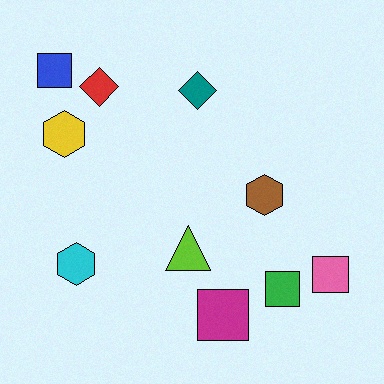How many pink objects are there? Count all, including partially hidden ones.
There is 1 pink object.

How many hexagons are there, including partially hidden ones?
There are 3 hexagons.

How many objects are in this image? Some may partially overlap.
There are 10 objects.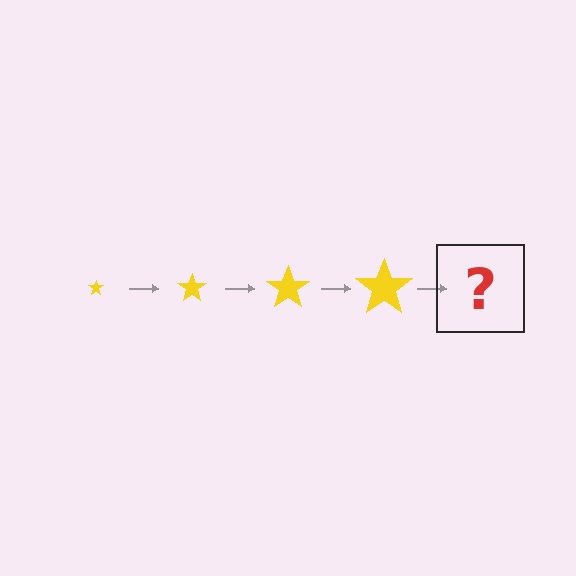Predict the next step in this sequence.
The next step is a yellow star, larger than the previous one.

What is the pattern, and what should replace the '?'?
The pattern is that the star gets progressively larger each step. The '?' should be a yellow star, larger than the previous one.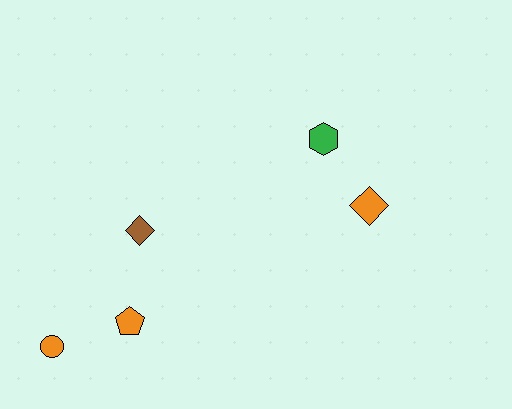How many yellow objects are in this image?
There are no yellow objects.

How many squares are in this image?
There are no squares.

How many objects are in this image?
There are 5 objects.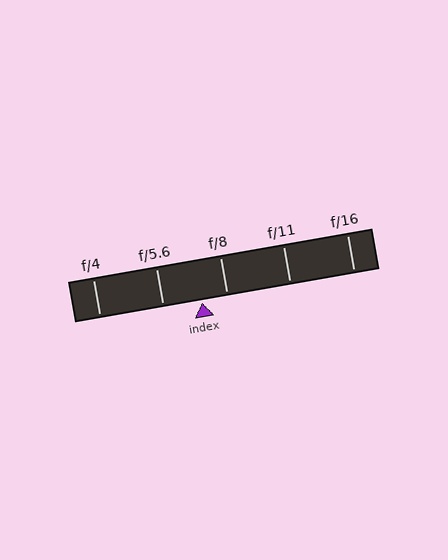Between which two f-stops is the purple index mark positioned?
The index mark is between f/5.6 and f/8.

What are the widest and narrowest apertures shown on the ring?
The widest aperture shown is f/4 and the narrowest is f/16.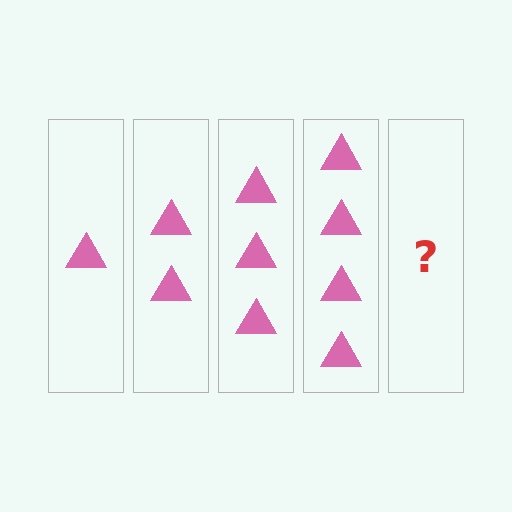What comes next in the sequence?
The next element should be 5 triangles.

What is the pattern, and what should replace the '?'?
The pattern is that each step adds one more triangle. The '?' should be 5 triangles.